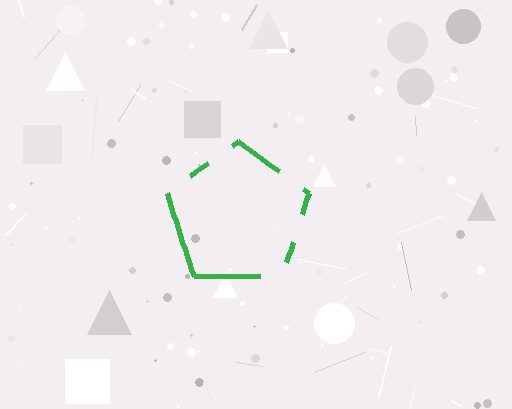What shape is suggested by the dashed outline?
The dashed outline suggests a pentagon.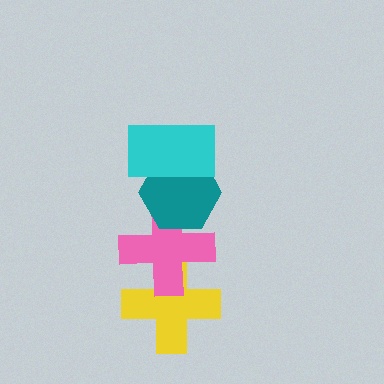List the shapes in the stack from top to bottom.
From top to bottom: the cyan rectangle, the teal hexagon, the pink cross, the yellow cross.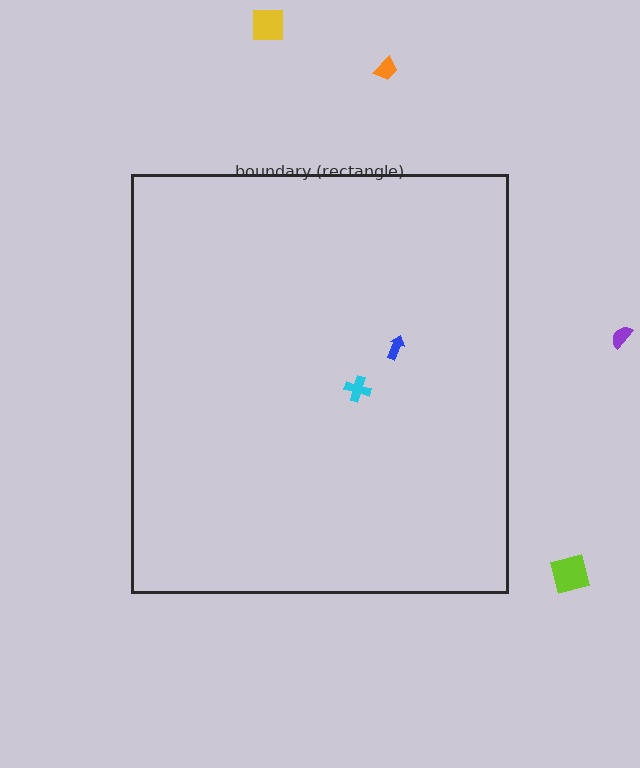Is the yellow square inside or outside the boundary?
Outside.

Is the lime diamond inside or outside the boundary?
Outside.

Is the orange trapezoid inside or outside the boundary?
Outside.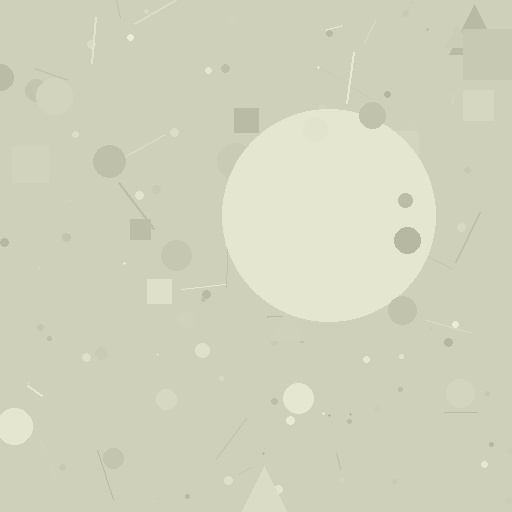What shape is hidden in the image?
A circle is hidden in the image.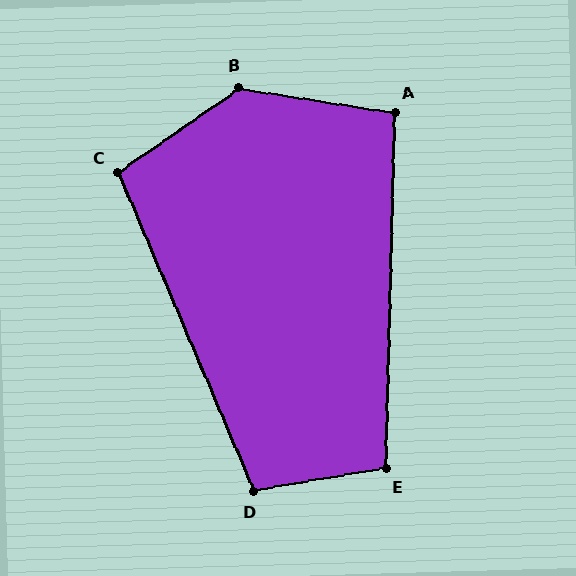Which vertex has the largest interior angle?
B, at approximately 136 degrees.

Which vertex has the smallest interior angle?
A, at approximately 97 degrees.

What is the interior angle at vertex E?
Approximately 101 degrees (obtuse).